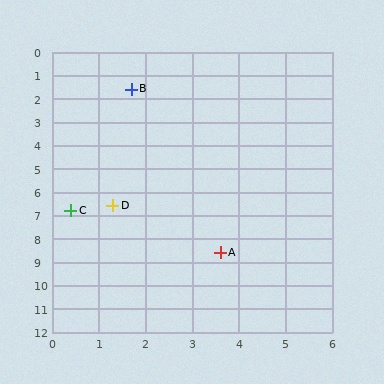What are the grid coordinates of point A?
Point A is at approximately (3.6, 8.6).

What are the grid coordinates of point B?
Point B is at approximately (1.7, 1.6).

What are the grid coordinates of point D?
Point D is at approximately (1.3, 6.6).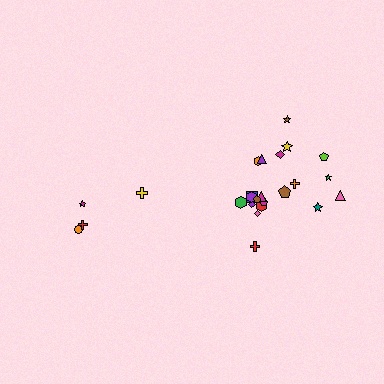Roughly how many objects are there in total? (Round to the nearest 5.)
Roughly 25 objects in total.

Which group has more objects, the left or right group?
The right group.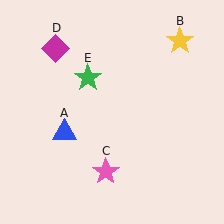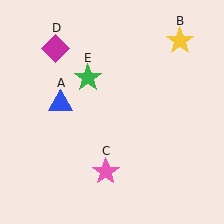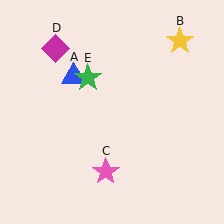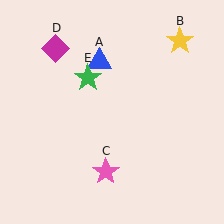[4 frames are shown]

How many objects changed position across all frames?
1 object changed position: blue triangle (object A).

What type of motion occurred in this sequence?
The blue triangle (object A) rotated clockwise around the center of the scene.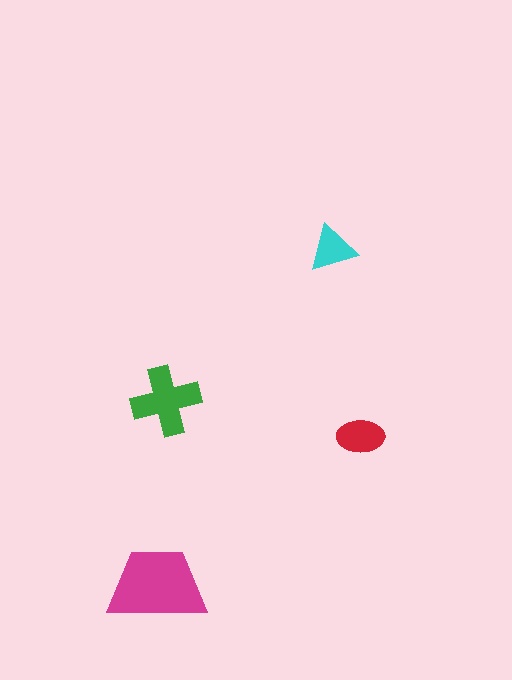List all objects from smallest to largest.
The cyan triangle, the red ellipse, the green cross, the magenta trapezoid.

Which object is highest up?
The cyan triangle is topmost.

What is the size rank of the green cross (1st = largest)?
2nd.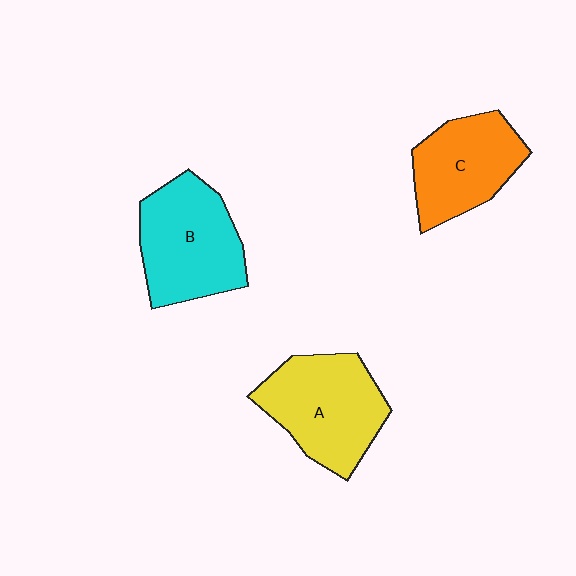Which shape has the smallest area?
Shape C (orange).